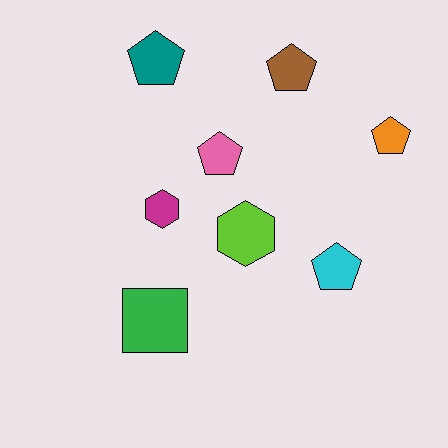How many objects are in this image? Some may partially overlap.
There are 8 objects.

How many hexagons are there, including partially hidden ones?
There are 2 hexagons.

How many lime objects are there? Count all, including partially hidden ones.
There is 1 lime object.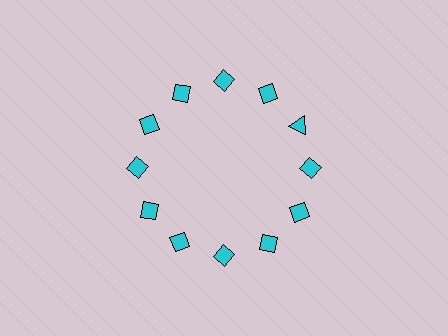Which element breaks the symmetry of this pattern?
The cyan triangle at roughly the 2 o'clock position breaks the symmetry. All other shapes are cyan diamonds.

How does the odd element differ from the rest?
It has a different shape: triangle instead of diamond.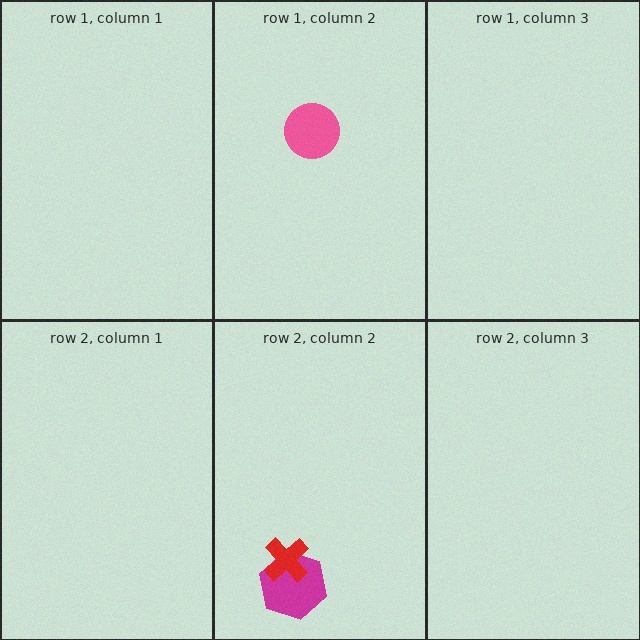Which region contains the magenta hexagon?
The row 2, column 2 region.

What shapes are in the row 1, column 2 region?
The pink circle.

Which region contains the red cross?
The row 2, column 2 region.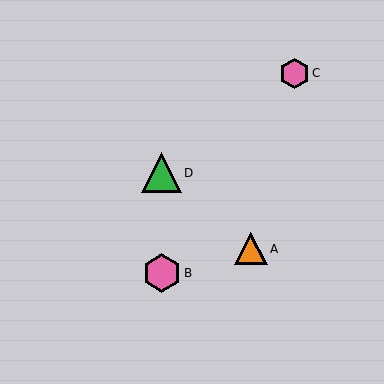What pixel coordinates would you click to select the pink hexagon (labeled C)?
Click at (294, 73) to select the pink hexagon C.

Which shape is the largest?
The green triangle (labeled D) is the largest.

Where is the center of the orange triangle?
The center of the orange triangle is at (251, 249).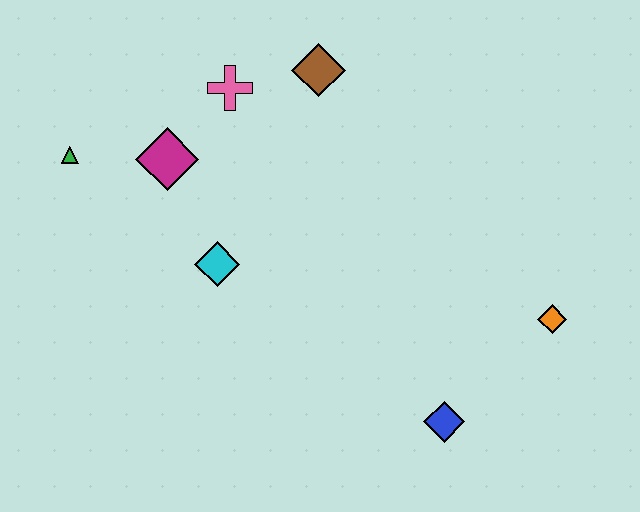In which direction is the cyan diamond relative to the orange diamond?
The cyan diamond is to the left of the orange diamond.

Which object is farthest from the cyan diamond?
The orange diamond is farthest from the cyan diamond.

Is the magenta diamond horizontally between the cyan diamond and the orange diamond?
No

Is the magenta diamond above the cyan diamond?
Yes